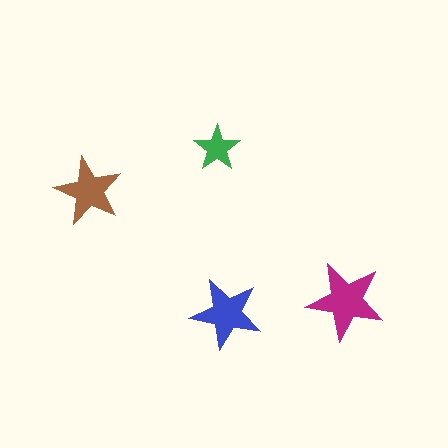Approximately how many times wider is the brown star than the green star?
About 1.5 times wider.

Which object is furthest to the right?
The magenta star is rightmost.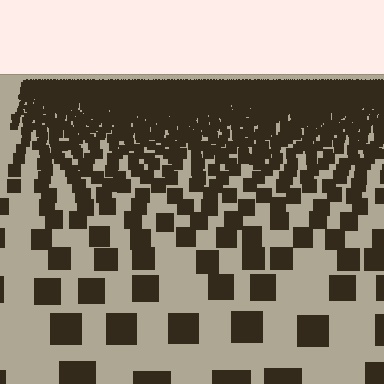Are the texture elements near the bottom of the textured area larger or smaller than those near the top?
Larger. Near the bottom, elements are closer to the viewer and appear at a bigger on-screen size.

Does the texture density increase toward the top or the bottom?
Density increases toward the top.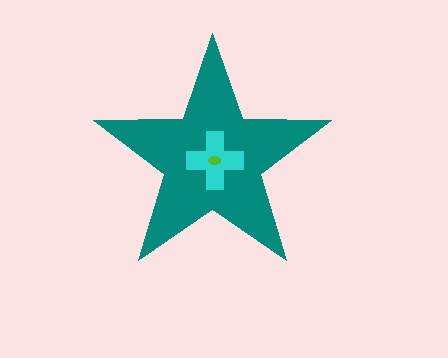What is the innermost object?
The lime ellipse.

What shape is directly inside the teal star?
The cyan cross.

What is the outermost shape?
The teal star.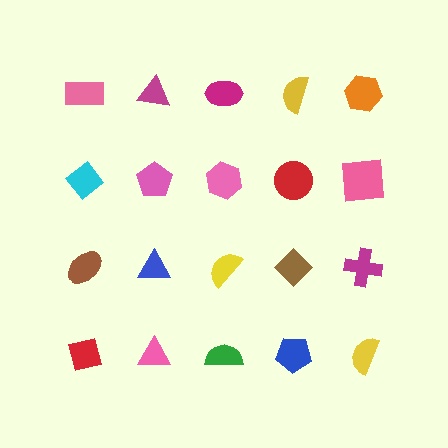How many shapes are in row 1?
5 shapes.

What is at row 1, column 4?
A yellow semicircle.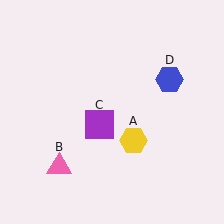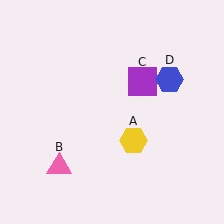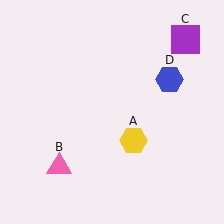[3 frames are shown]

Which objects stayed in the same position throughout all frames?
Yellow hexagon (object A) and pink triangle (object B) and blue hexagon (object D) remained stationary.